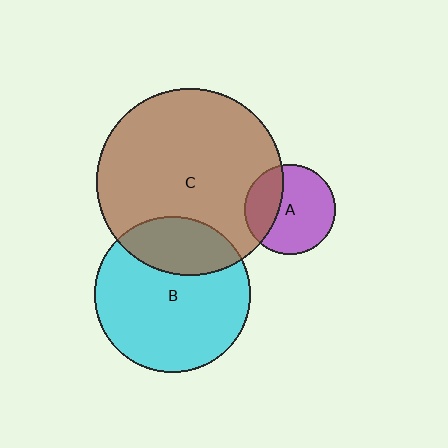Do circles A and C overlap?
Yes.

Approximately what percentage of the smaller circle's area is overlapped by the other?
Approximately 30%.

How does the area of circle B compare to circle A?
Approximately 3.0 times.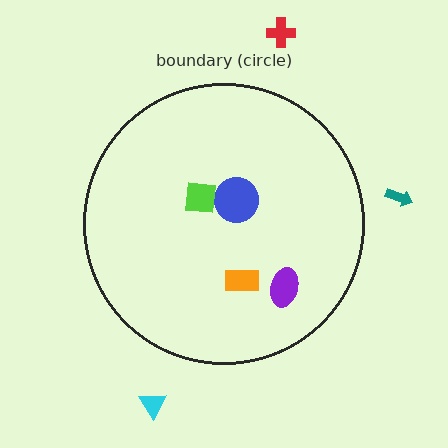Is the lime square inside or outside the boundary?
Inside.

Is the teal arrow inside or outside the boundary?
Outside.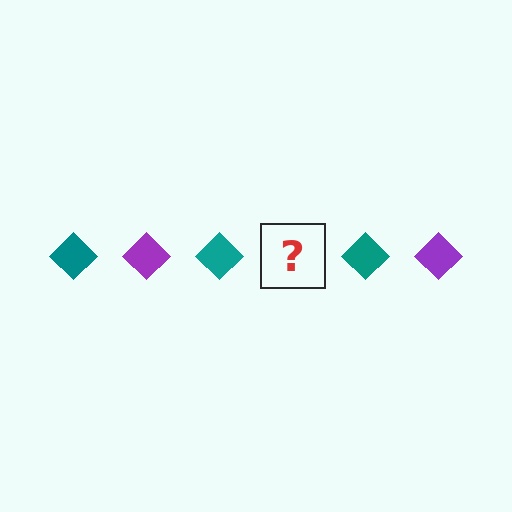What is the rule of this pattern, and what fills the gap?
The rule is that the pattern cycles through teal, purple diamonds. The gap should be filled with a purple diamond.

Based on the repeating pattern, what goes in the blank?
The blank should be a purple diamond.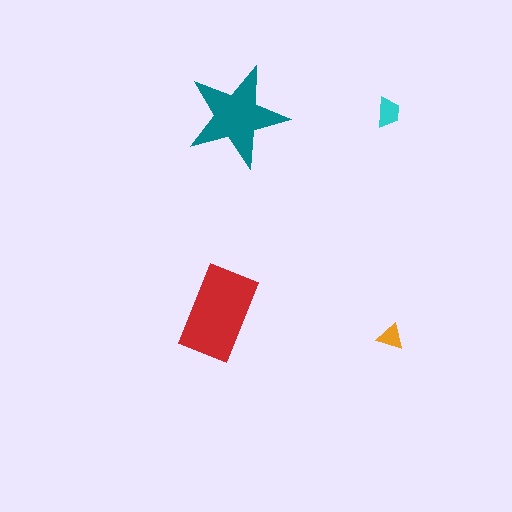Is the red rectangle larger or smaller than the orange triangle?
Larger.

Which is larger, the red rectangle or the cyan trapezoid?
The red rectangle.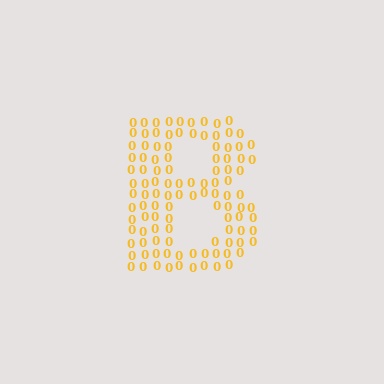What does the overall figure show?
The overall figure shows the letter B.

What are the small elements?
The small elements are digit 0's.